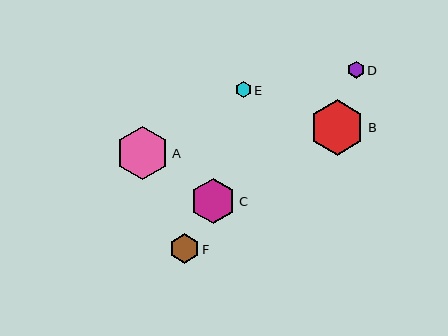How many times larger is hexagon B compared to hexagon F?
Hexagon B is approximately 1.9 times the size of hexagon F.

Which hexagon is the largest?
Hexagon B is the largest with a size of approximately 55 pixels.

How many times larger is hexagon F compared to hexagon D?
Hexagon F is approximately 1.8 times the size of hexagon D.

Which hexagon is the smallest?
Hexagon E is the smallest with a size of approximately 15 pixels.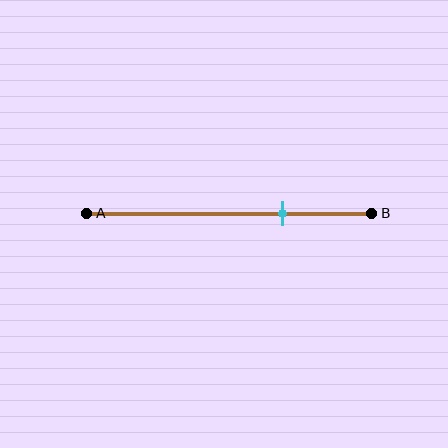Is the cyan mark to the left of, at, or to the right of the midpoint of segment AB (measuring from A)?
The cyan mark is to the right of the midpoint of segment AB.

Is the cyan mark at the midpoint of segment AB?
No, the mark is at about 70% from A, not at the 50% midpoint.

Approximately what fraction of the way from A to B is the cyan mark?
The cyan mark is approximately 70% of the way from A to B.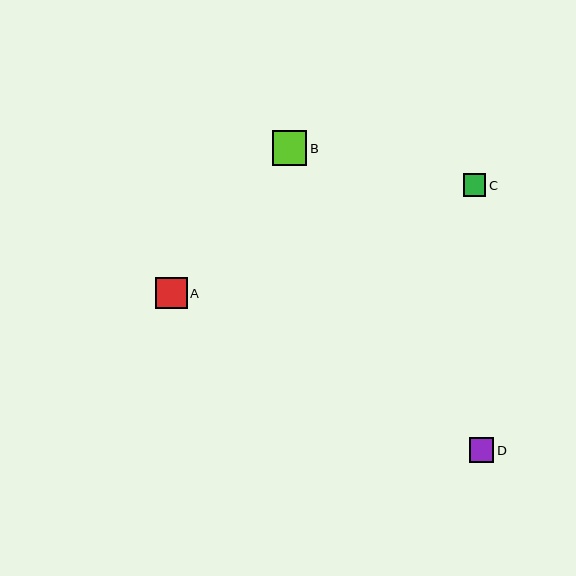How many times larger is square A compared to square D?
Square A is approximately 1.3 times the size of square D.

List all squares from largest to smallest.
From largest to smallest: B, A, D, C.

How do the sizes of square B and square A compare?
Square B and square A are approximately the same size.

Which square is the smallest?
Square C is the smallest with a size of approximately 22 pixels.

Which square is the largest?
Square B is the largest with a size of approximately 34 pixels.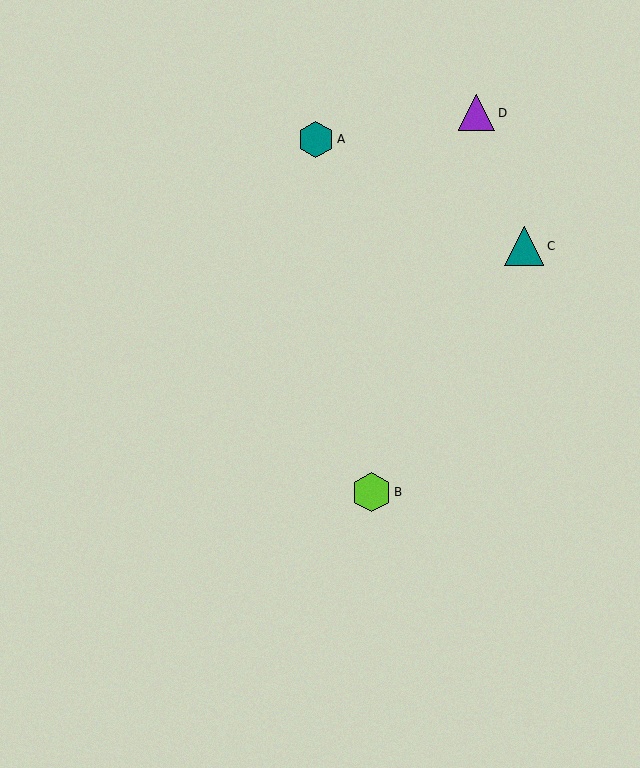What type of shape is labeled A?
Shape A is a teal hexagon.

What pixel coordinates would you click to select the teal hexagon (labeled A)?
Click at (316, 139) to select the teal hexagon A.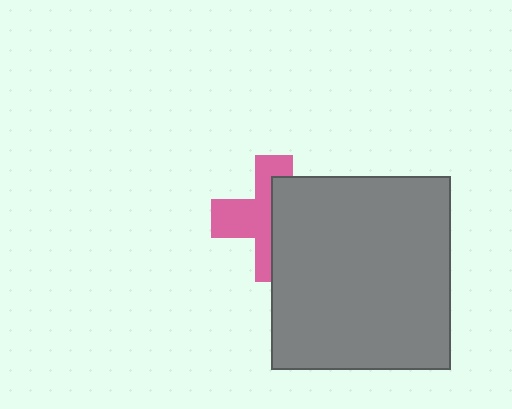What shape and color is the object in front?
The object in front is a gray rectangle.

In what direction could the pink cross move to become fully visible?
The pink cross could move left. That would shift it out from behind the gray rectangle entirely.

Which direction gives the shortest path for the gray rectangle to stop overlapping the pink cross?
Moving right gives the shortest separation.